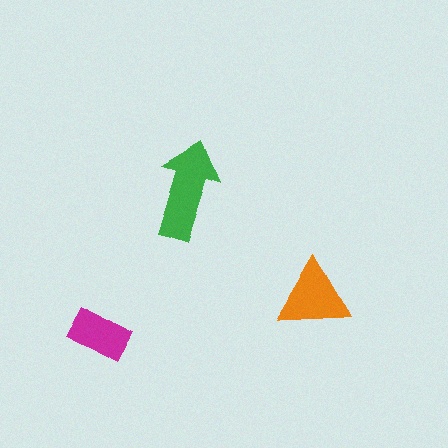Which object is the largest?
The green arrow.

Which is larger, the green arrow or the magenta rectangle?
The green arrow.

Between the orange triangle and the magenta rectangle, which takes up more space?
The orange triangle.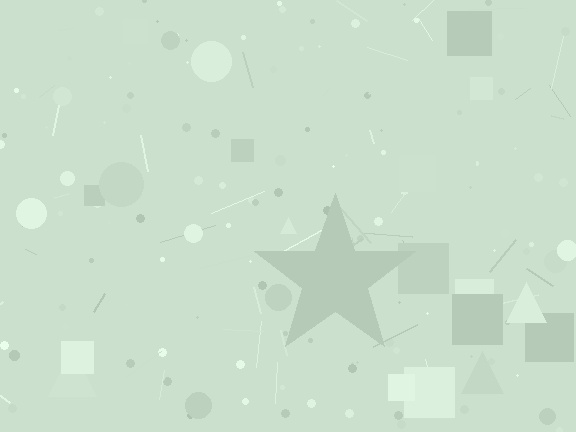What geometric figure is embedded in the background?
A star is embedded in the background.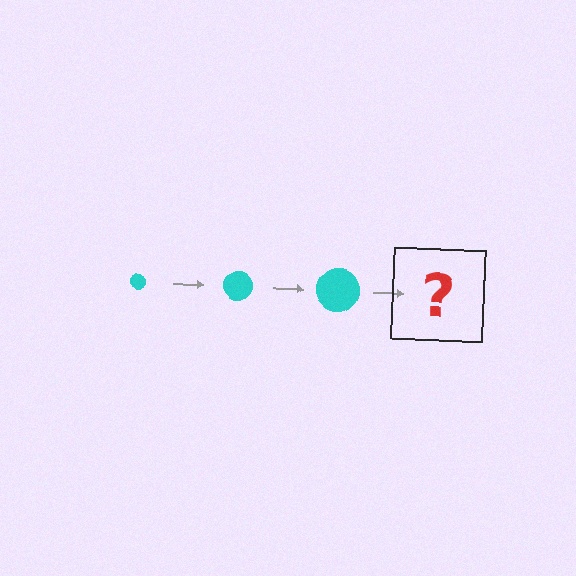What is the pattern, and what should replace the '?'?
The pattern is that the circle gets progressively larger each step. The '?' should be a cyan circle, larger than the previous one.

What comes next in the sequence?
The next element should be a cyan circle, larger than the previous one.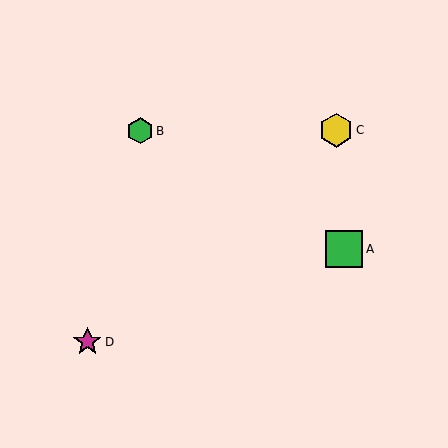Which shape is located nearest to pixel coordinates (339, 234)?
The green square (labeled A) at (344, 249) is nearest to that location.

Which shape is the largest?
The green square (labeled A) is the largest.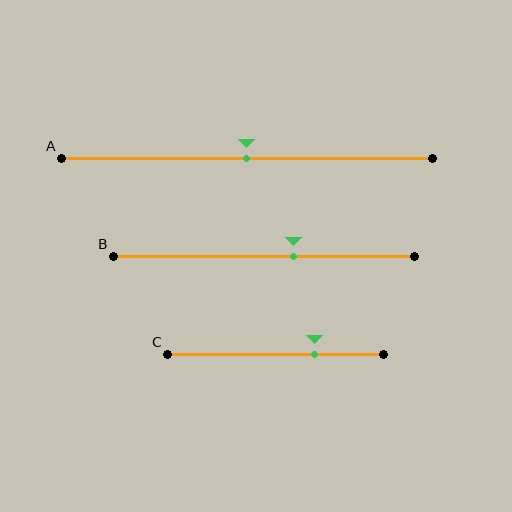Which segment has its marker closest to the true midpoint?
Segment A has its marker closest to the true midpoint.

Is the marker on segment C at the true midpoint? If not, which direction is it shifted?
No, the marker on segment C is shifted to the right by about 18% of the segment length.